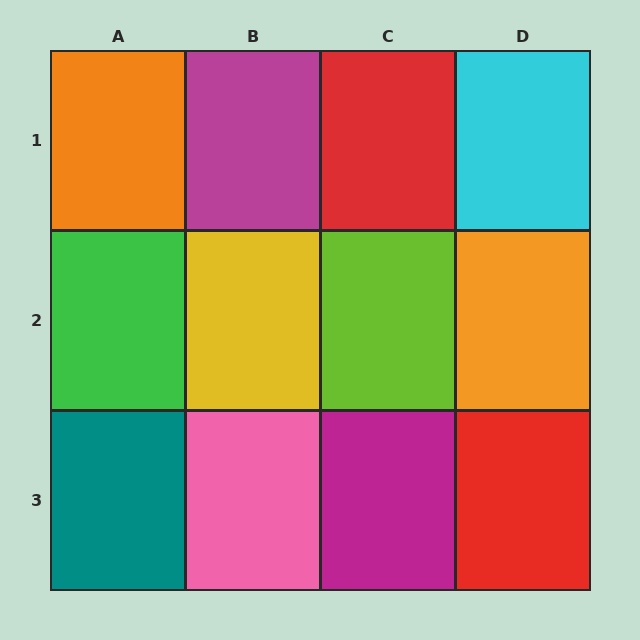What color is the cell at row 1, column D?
Cyan.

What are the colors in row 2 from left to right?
Green, yellow, lime, orange.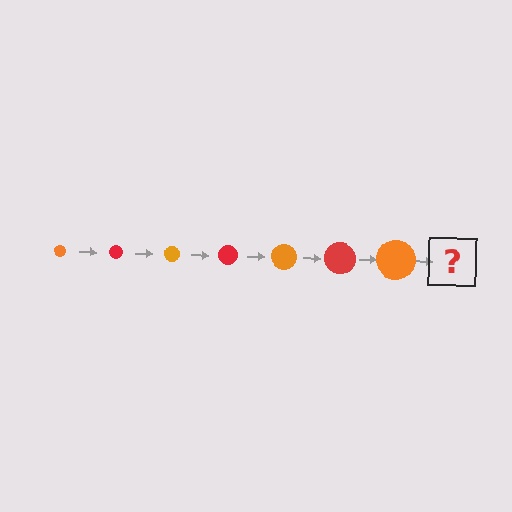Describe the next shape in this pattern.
It should be a red circle, larger than the previous one.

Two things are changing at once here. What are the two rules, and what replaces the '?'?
The two rules are that the circle grows larger each step and the color cycles through orange and red. The '?' should be a red circle, larger than the previous one.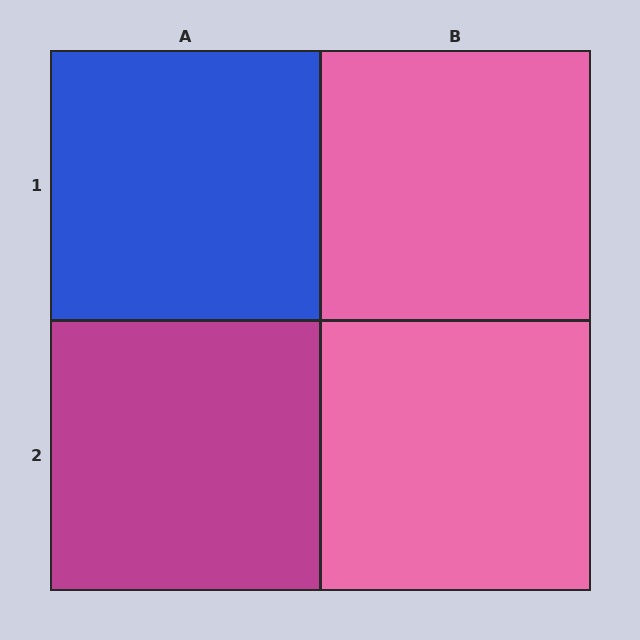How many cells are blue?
1 cell is blue.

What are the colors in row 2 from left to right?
Magenta, pink.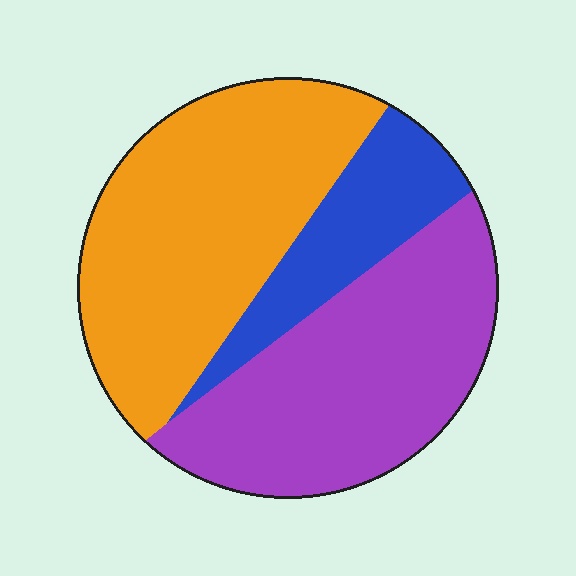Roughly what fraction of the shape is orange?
Orange covers 43% of the shape.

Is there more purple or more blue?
Purple.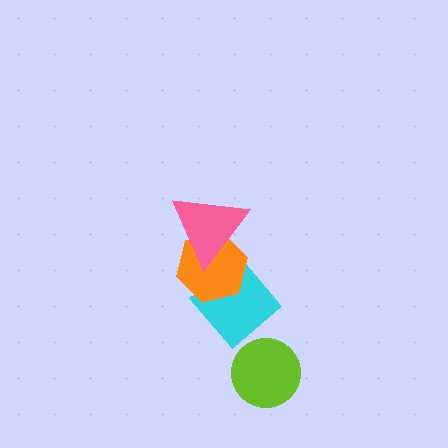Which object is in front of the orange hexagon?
The pink triangle is in front of the orange hexagon.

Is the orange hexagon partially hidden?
Yes, it is partially covered by another shape.